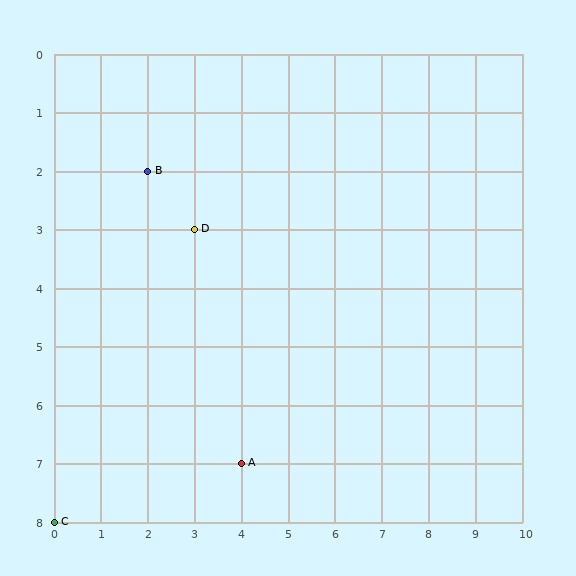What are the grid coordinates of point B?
Point B is at grid coordinates (2, 2).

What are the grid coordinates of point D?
Point D is at grid coordinates (3, 3).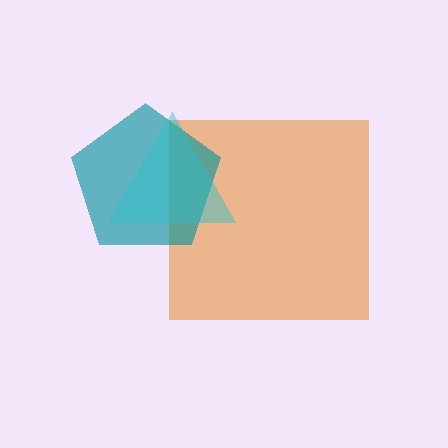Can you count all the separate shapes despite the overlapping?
Yes, there are 3 separate shapes.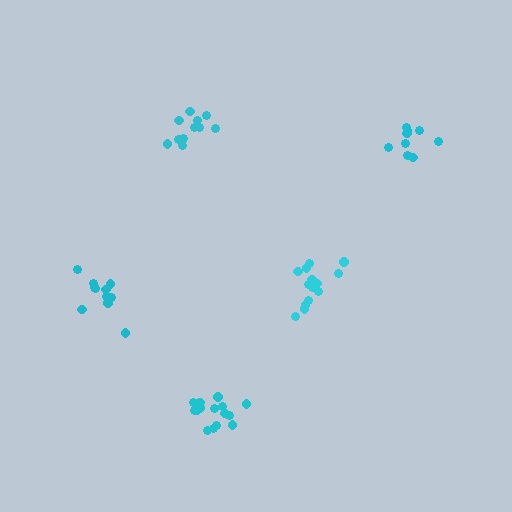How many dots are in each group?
Group 1: 11 dots, Group 2: 9 dots, Group 3: 14 dots, Group 4: 11 dots, Group 5: 15 dots (60 total).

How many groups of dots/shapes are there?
There are 5 groups.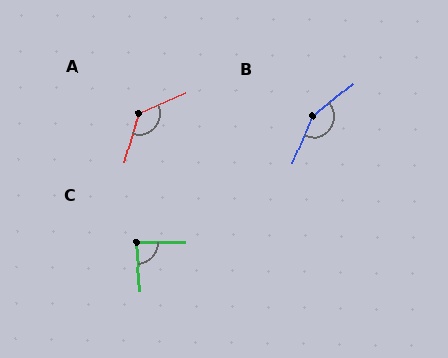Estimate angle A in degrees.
Approximately 129 degrees.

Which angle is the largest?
B, at approximately 152 degrees.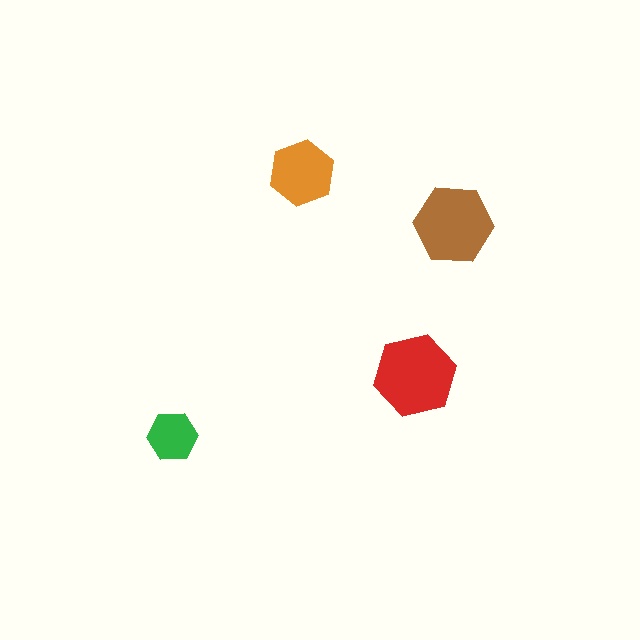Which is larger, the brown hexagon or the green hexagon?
The brown one.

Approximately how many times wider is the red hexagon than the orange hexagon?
About 1.5 times wider.